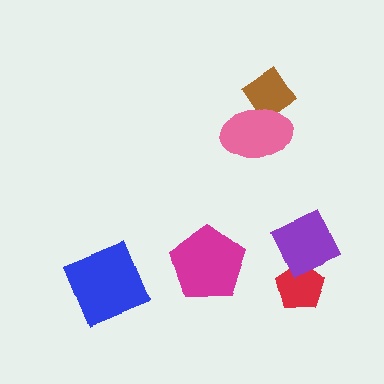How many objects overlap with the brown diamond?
1 object overlaps with the brown diamond.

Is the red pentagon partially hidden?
Yes, it is partially covered by another shape.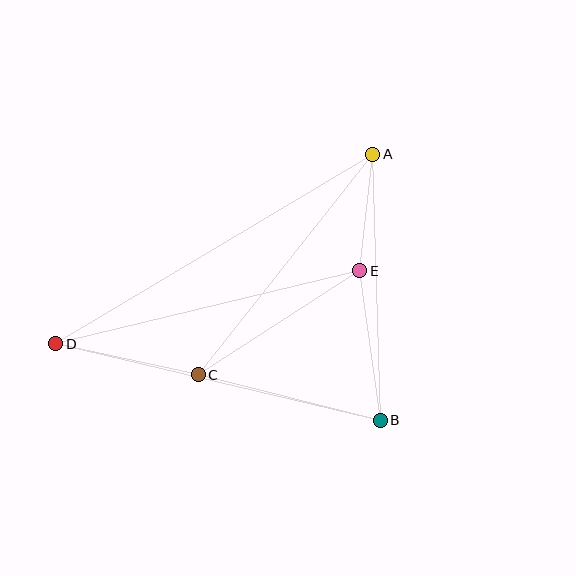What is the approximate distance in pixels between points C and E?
The distance between C and E is approximately 192 pixels.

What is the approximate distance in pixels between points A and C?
The distance between A and C is approximately 281 pixels.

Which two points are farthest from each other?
Points A and D are farthest from each other.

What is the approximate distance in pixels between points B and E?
The distance between B and E is approximately 151 pixels.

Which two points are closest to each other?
Points A and E are closest to each other.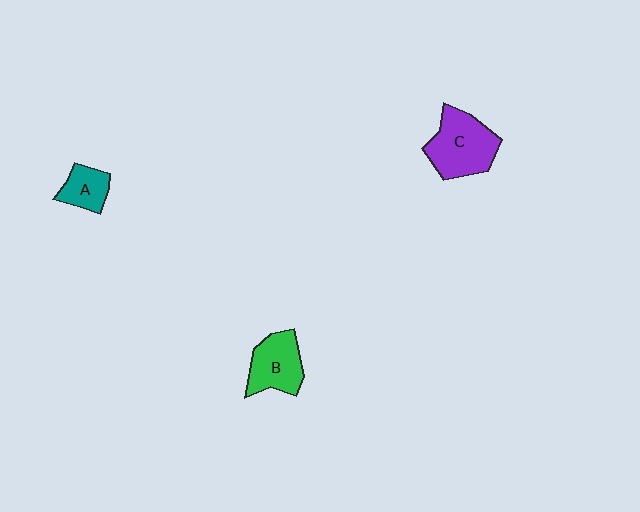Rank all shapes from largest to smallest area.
From largest to smallest: C (purple), B (green), A (teal).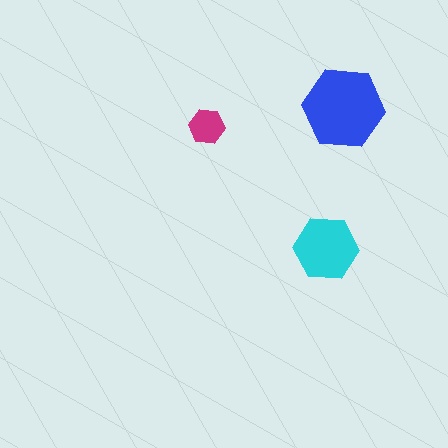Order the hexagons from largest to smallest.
the blue one, the cyan one, the magenta one.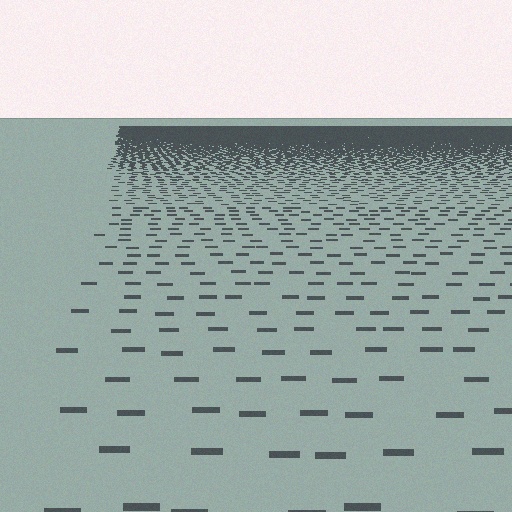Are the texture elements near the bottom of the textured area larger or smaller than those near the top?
Larger. Near the bottom, elements are closer to the viewer and appear at a bigger on-screen size.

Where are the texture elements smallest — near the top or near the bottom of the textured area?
Near the top.